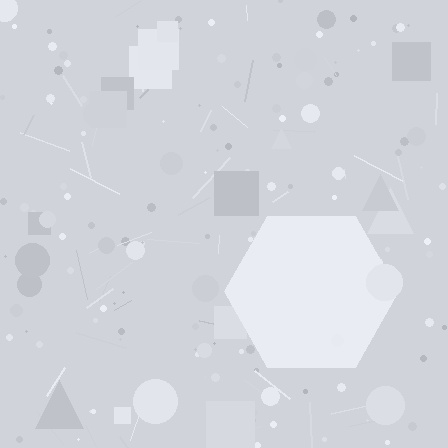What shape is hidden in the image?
A hexagon is hidden in the image.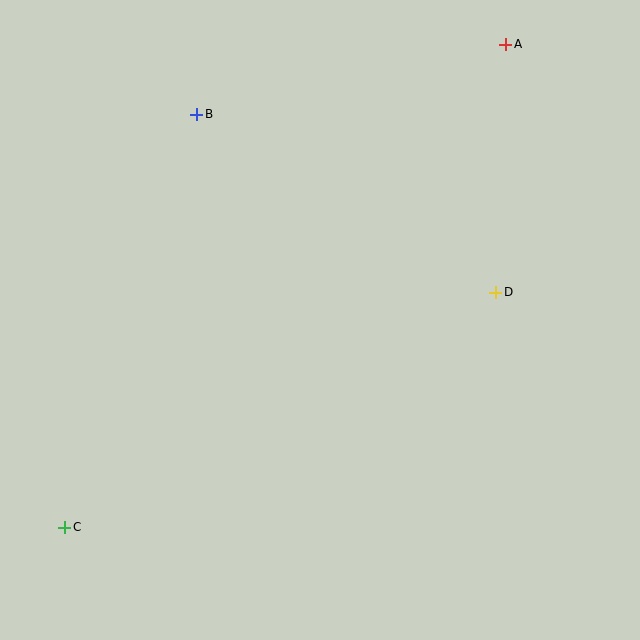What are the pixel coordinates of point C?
Point C is at (65, 527).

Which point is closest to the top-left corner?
Point B is closest to the top-left corner.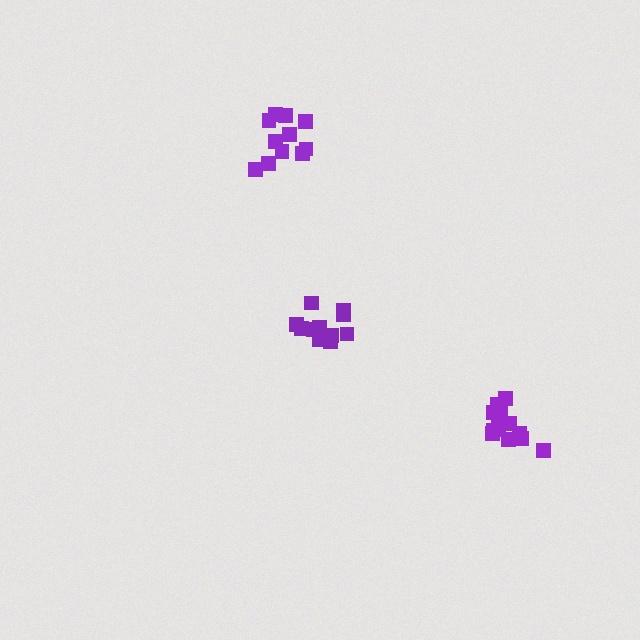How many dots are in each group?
Group 1: 11 dots, Group 2: 12 dots, Group 3: 11 dots (34 total).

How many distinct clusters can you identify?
There are 3 distinct clusters.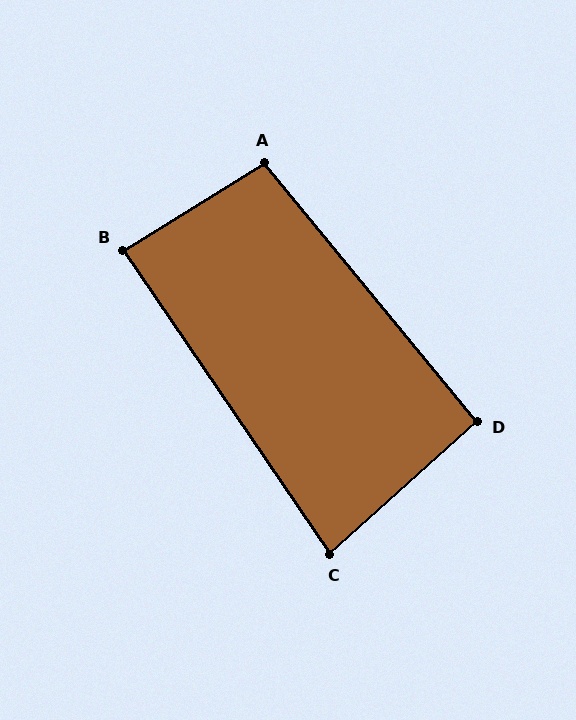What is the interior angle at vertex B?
Approximately 87 degrees (approximately right).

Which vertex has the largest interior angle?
A, at approximately 98 degrees.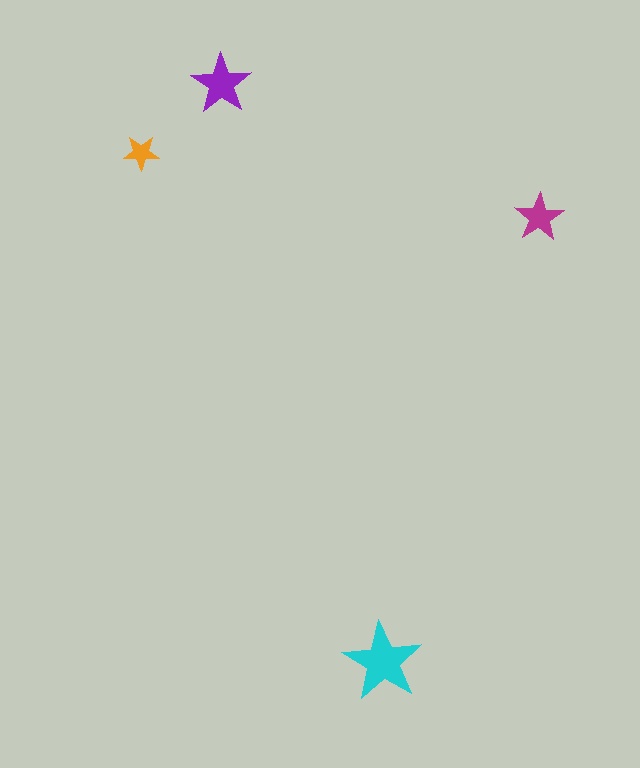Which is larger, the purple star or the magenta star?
The purple one.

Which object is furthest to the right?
The magenta star is rightmost.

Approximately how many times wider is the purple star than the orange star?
About 1.5 times wider.